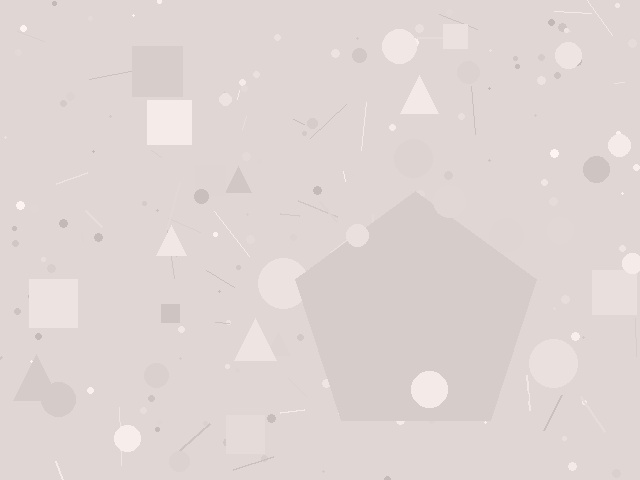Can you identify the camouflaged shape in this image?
The camouflaged shape is a pentagon.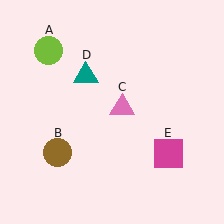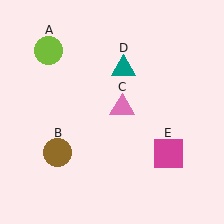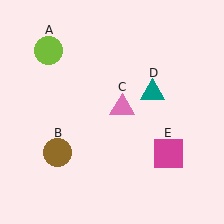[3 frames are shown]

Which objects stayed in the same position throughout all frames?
Lime circle (object A) and brown circle (object B) and pink triangle (object C) and magenta square (object E) remained stationary.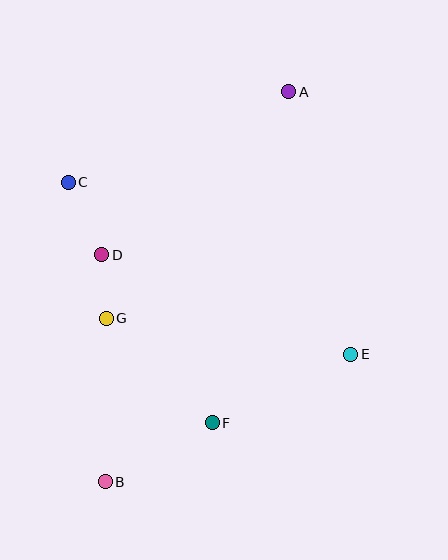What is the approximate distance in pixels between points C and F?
The distance between C and F is approximately 280 pixels.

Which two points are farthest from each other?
Points A and B are farthest from each other.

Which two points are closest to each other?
Points D and G are closest to each other.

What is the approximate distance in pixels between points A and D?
The distance between A and D is approximately 248 pixels.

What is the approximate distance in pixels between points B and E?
The distance between B and E is approximately 277 pixels.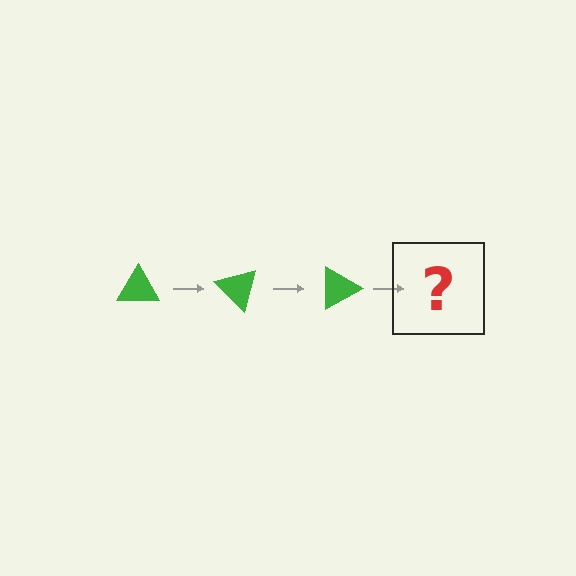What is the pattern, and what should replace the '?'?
The pattern is that the triangle rotates 45 degrees each step. The '?' should be a green triangle rotated 135 degrees.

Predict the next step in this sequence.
The next step is a green triangle rotated 135 degrees.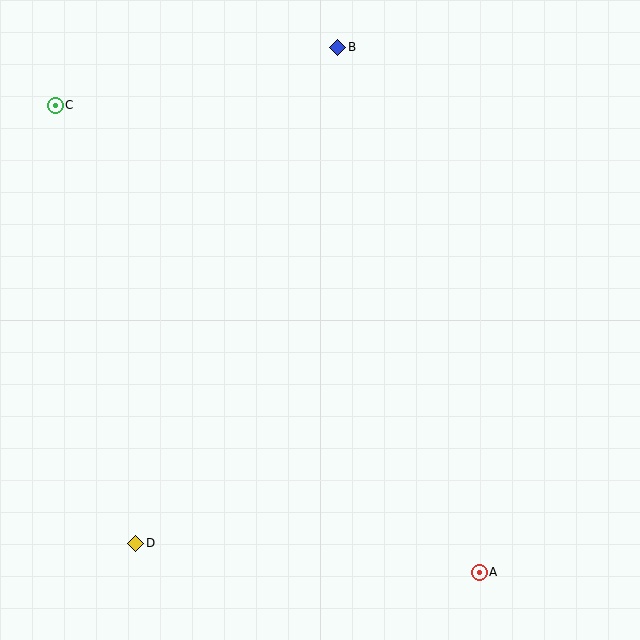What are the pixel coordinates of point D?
Point D is at (136, 543).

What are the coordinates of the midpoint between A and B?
The midpoint between A and B is at (408, 310).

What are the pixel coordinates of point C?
Point C is at (55, 105).